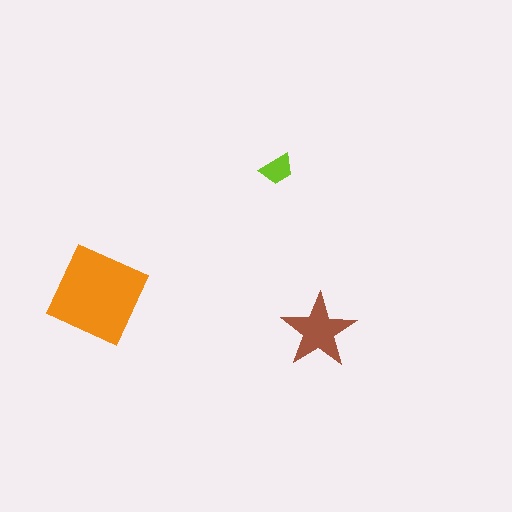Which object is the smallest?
The lime trapezoid.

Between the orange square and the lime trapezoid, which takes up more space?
The orange square.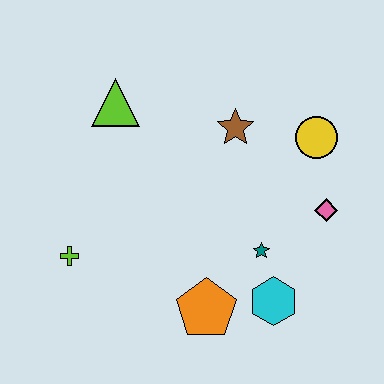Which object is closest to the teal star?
The cyan hexagon is closest to the teal star.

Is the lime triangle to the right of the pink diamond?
No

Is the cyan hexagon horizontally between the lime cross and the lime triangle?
No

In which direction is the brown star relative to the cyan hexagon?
The brown star is above the cyan hexagon.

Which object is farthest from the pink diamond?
The lime cross is farthest from the pink diamond.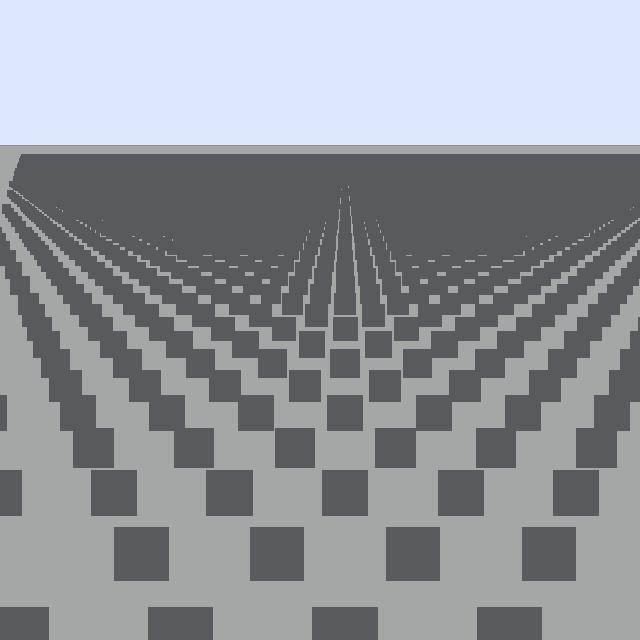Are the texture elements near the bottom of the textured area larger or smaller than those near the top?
Larger. Near the bottom, elements are closer to the viewer and appear at a bigger on-screen size.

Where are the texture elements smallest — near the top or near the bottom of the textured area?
Near the top.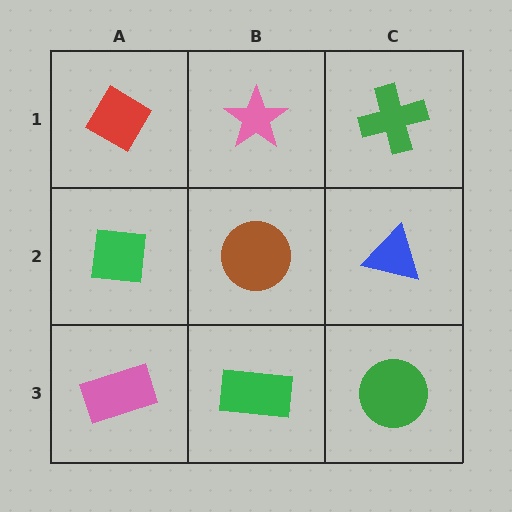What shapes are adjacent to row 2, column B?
A pink star (row 1, column B), a green rectangle (row 3, column B), a green square (row 2, column A), a blue triangle (row 2, column C).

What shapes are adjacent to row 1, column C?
A blue triangle (row 2, column C), a pink star (row 1, column B).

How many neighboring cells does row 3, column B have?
3.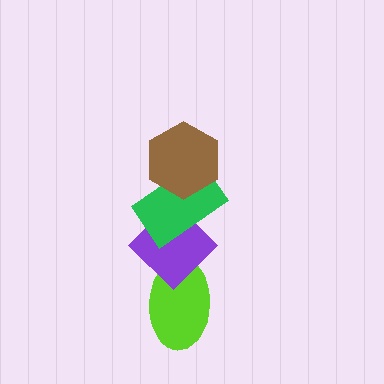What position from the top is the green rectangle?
The green rectangle is 2nd from the top.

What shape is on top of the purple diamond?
The green rectangle is on top of the purple diamond.